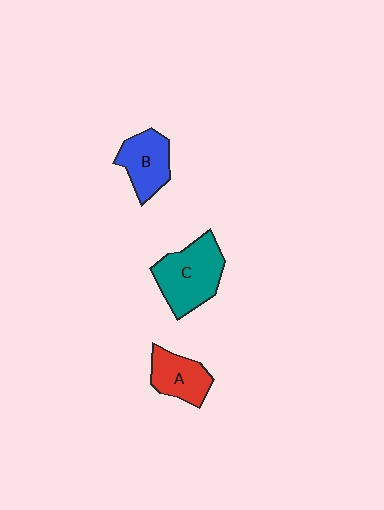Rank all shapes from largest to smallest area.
From largest to smallest: C (teal), B (blue), A (red).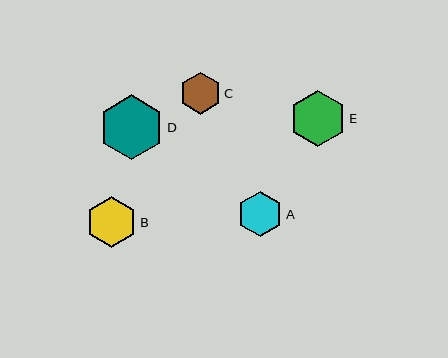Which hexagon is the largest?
Hexagon D is the largest with a size of approximately 65 pixels.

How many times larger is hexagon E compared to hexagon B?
Hexagon E is approximately 1.1 times the size of hexagon B.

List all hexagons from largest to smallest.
From largest to smallest: D, E, B, A, C.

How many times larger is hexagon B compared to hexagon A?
Hexagon B is approximately 1.1 times the size of hexagon A.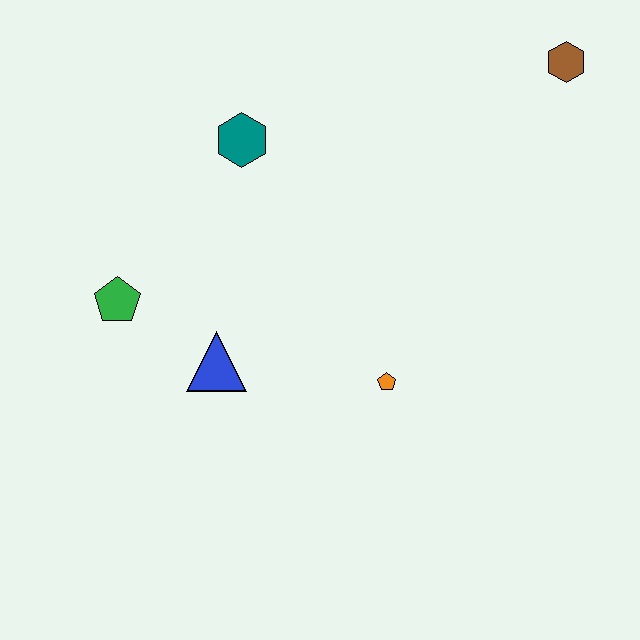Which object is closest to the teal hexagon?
The green pentagon is closest to the teal hexagon.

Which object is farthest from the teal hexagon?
The brown hexagon is farthest from the teal hexagon.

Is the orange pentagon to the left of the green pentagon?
No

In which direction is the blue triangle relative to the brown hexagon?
The blue triangle is to the left of the brown hexagon.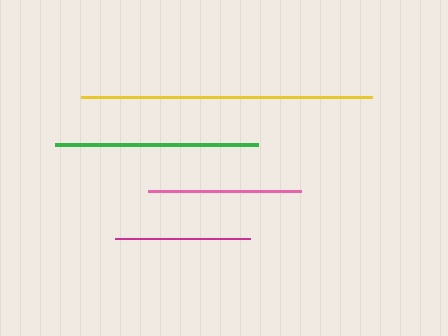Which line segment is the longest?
The yellow line is the longest at approximately 291 pixels.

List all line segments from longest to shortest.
From longest to shortest: yellow, green, pink, magenta.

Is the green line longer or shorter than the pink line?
The green line is longer than the pink line.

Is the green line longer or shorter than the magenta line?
The green line is longer than the magenta line.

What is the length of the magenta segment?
The magenta segment is approximately 135 pixels long.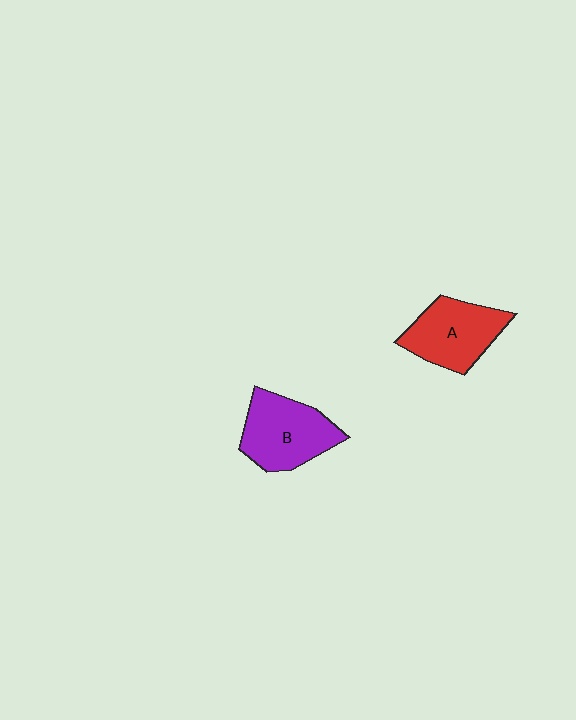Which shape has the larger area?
Shape B (purple).